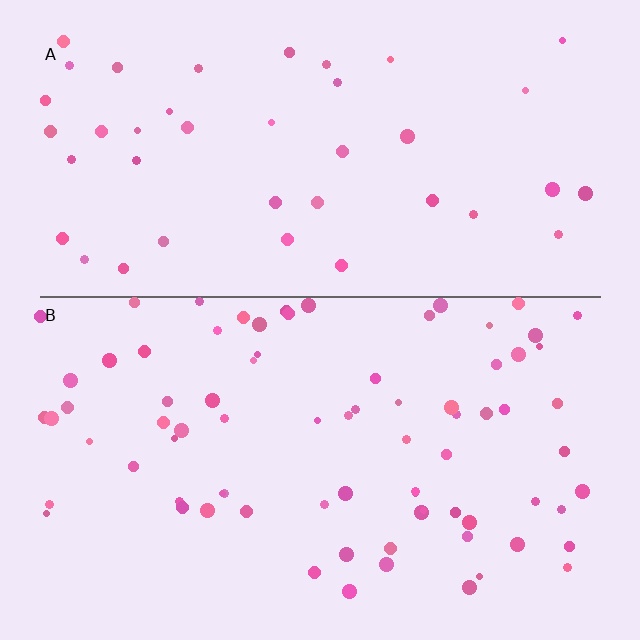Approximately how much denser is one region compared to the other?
Approximately 1.9× — region B over region A.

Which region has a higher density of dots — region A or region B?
B (the bottom).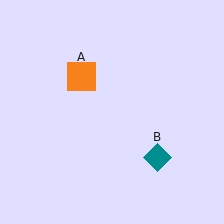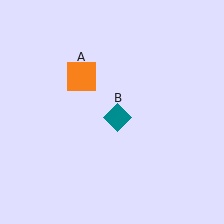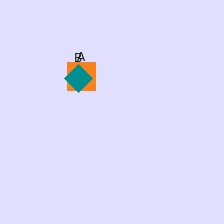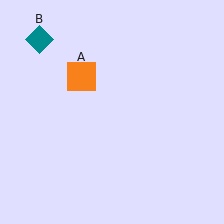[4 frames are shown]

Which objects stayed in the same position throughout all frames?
Orange square (object A) remained stationary.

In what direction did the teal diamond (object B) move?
The teal diamond (object B) moved up and to the left.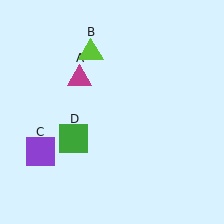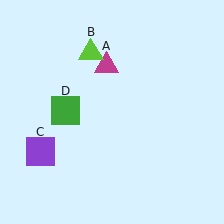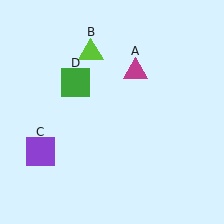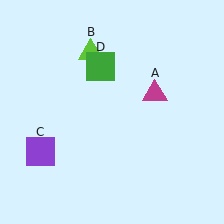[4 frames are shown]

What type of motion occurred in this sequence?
The magenta triangle (object A), green square (object D) rotated clockwise around the center of the scene.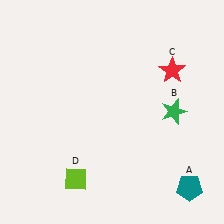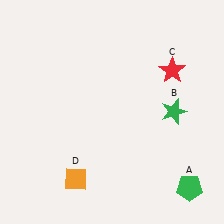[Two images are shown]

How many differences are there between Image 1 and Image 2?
There are 2 differences between the two images.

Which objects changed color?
A changed from teal to green. D changed from lime to orange.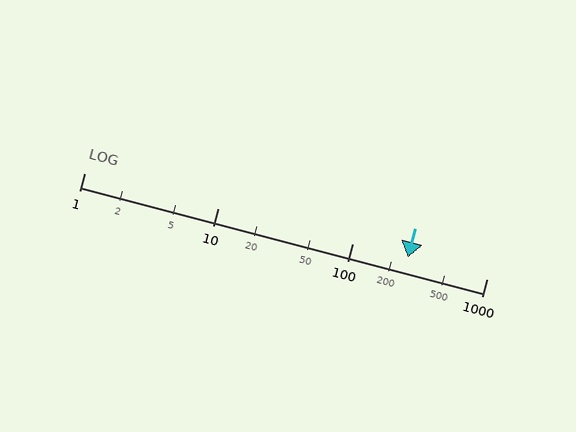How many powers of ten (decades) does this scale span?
The scale spans 3 decades, from 1 to 1000.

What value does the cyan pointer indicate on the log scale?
The pointer indicates approximately 260.